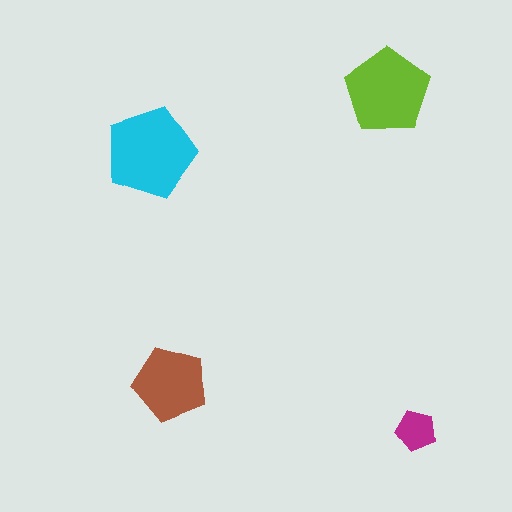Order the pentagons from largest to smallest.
the cyan one, the lime one, the brown one, the magenta one.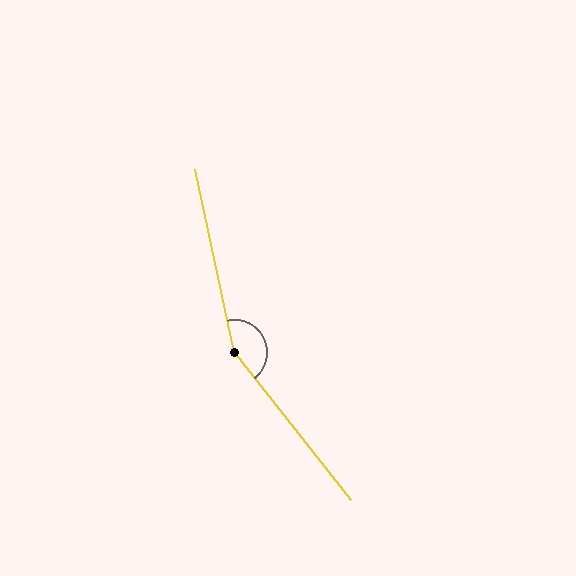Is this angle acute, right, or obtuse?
It is obtuse.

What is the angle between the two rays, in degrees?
Approximately 154 degrees.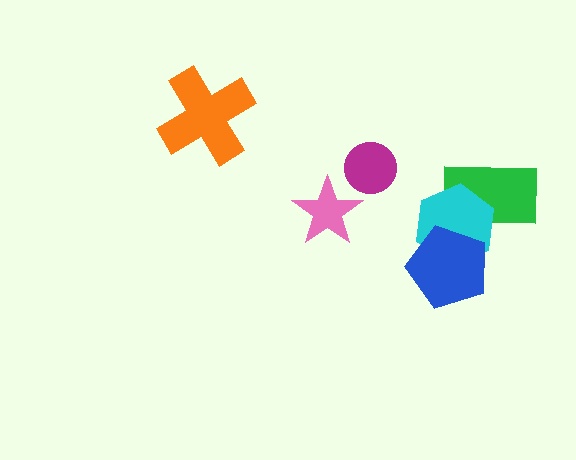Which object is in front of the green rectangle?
The cyan hexagon is in front of the green rectangle.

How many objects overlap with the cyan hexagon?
2 objects overlap with the cyan hexagon.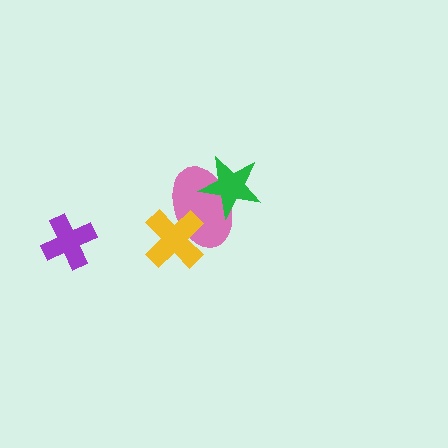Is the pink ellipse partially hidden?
Yes, it is partially covered by another shape.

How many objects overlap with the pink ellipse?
2 objects overlap with the pink ellipse.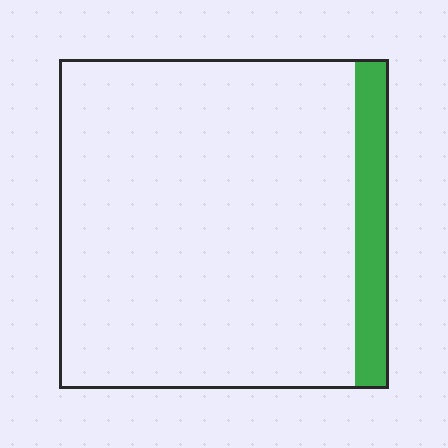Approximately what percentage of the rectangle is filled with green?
Approximately 10%.